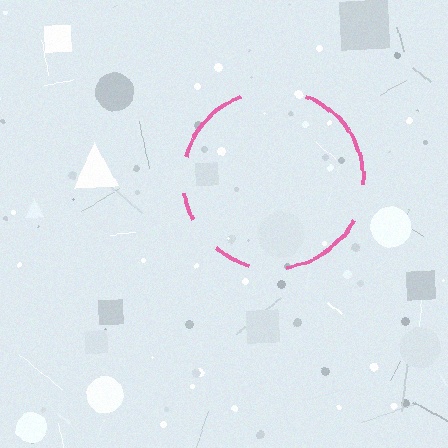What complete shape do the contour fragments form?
The contour fragments form a circle.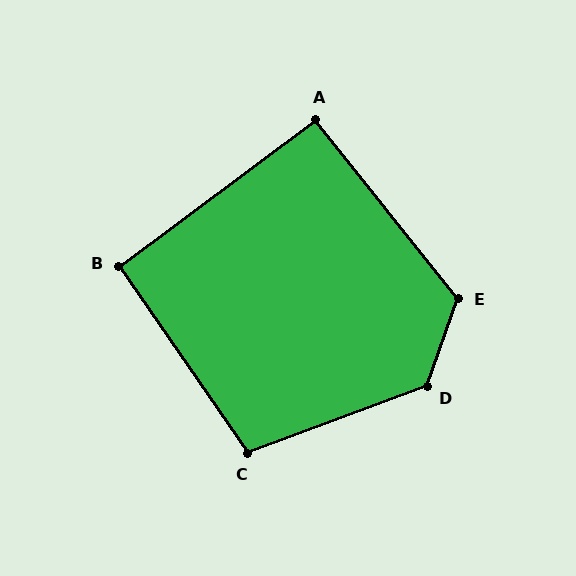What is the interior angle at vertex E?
Approximately 122 degrees (obtuse).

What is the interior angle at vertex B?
Approximately 92 degrees (approximately right).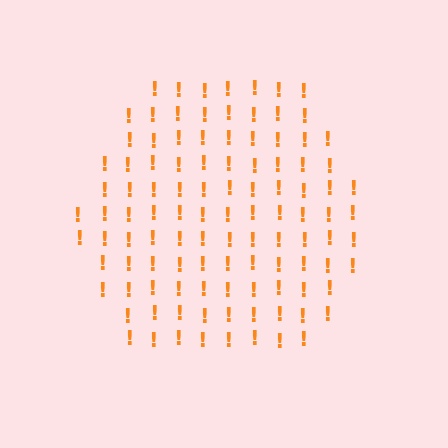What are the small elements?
The small elements are exclamation marks.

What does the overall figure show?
The overall figure shows a hexagon.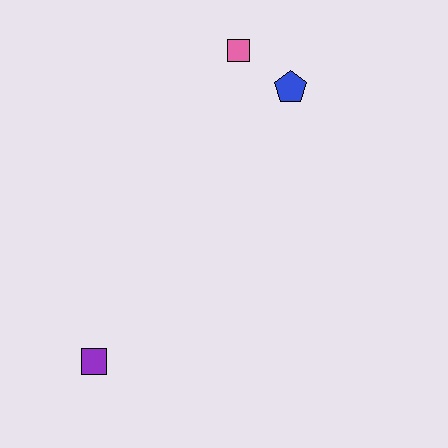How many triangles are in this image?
There are no triangles.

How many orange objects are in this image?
There are no orange objects.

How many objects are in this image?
There are 3 objects.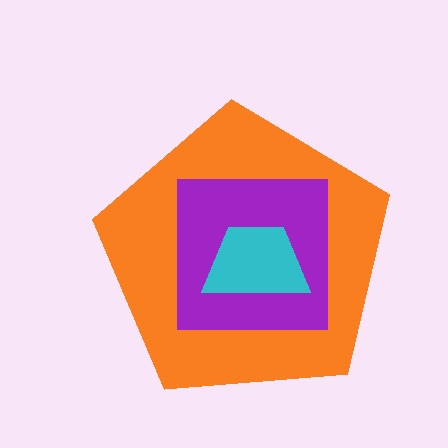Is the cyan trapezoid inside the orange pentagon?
Yes.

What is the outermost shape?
The orange pentagon.